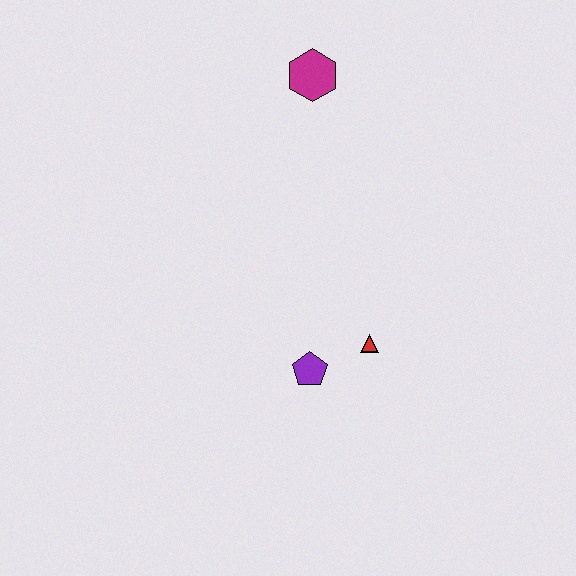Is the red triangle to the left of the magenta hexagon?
No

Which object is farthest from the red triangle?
The magenta hexagon is farthest from the red triangle.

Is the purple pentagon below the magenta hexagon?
Yes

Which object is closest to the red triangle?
The purple pentagon is closest to the red triangle.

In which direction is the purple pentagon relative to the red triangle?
The purple pentagon is to the left of the red triangle.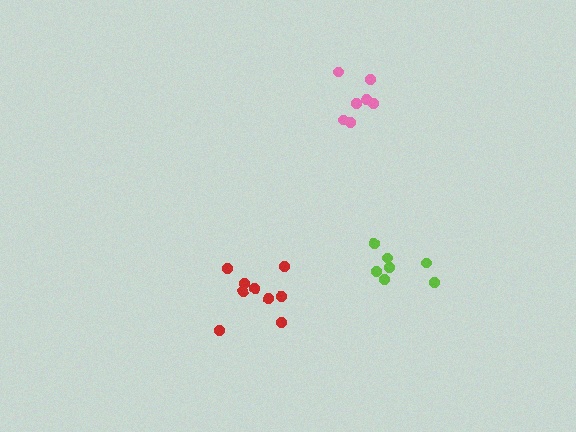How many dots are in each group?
Group 1: 7 dots, Group 2: 9 dots, Group 3: 7 dots (23 total).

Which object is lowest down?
The red cluster is bottommost.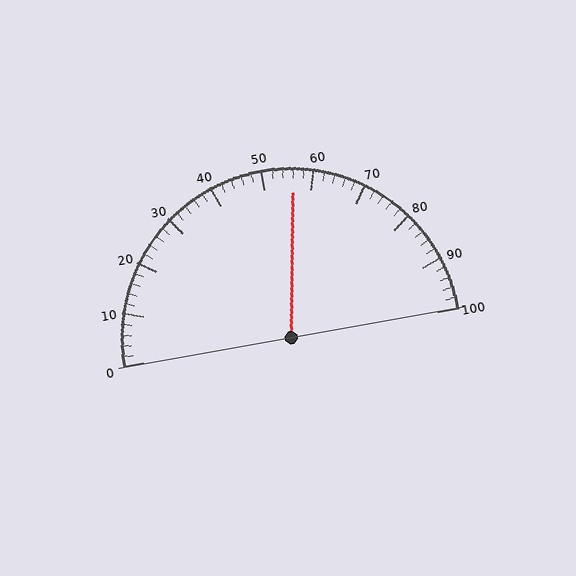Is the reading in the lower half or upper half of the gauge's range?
The reading is in the upper half of the range (0 to 100).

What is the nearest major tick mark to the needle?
The nearest major tick mark is 60.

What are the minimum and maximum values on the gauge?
The gauge ranges from 0 to 100.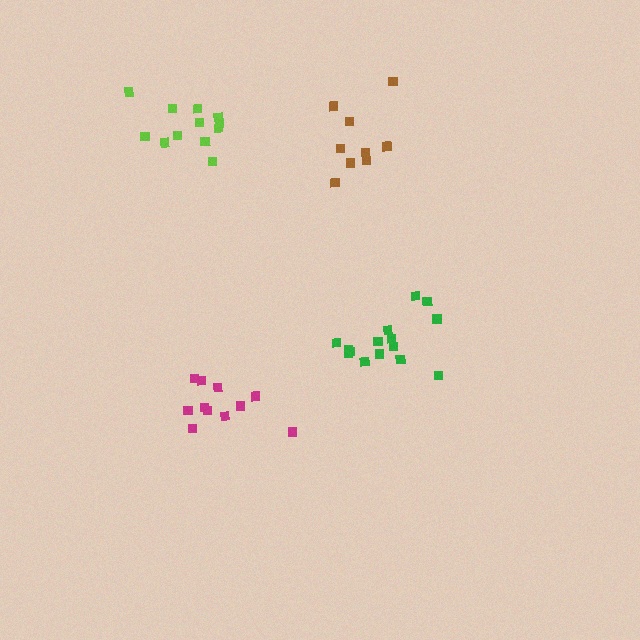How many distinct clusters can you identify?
There are 4 distinct clusters.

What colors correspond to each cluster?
The clusters are colored: green, magenta, brown, lime.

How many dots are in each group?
Group 1: 15 dots, Group 2: 11 dots, Group 3: 9 dots, Group 4: 12 dots (47 total).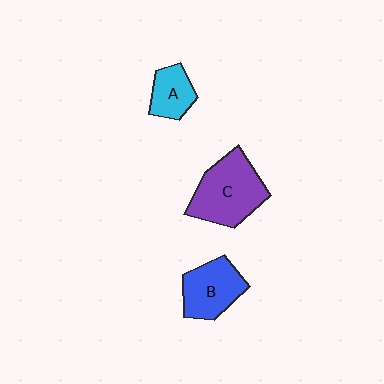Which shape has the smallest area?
Shape A (cyan).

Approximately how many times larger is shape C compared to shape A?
Approximately 2.1 times.